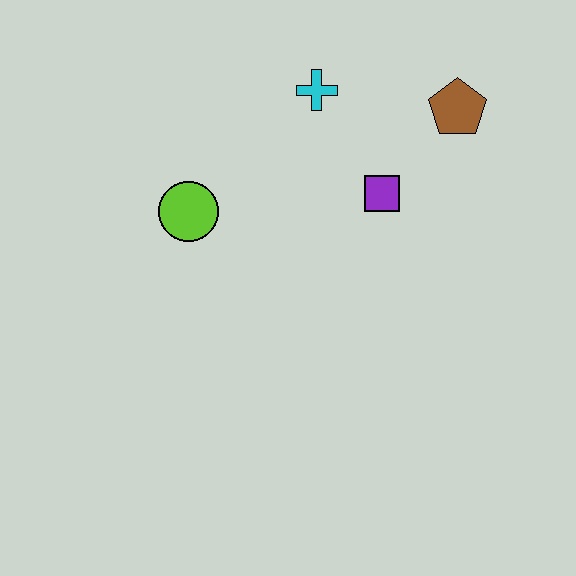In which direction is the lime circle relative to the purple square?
The lime circle is to the left of the purple square.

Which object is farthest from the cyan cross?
The lime circle is farthest from the cyan cross.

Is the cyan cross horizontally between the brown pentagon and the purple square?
No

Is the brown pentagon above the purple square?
Yes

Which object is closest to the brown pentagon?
The purple square is closest to the brown pentagon.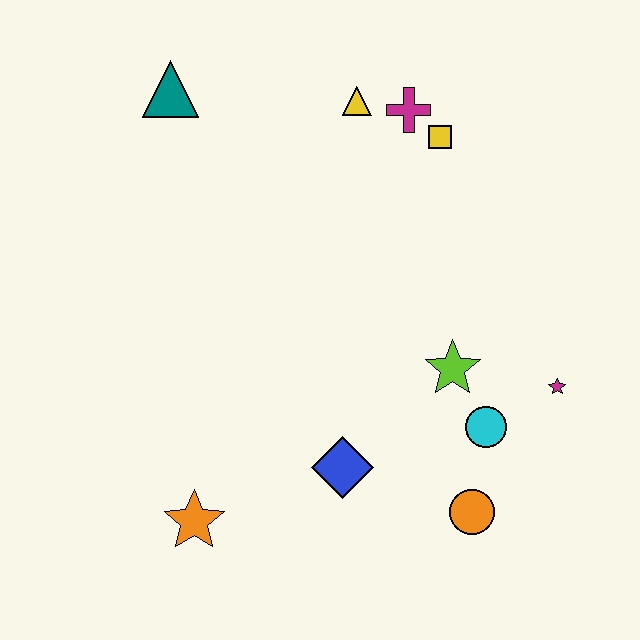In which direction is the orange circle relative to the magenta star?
The orange circle is below the magenta star.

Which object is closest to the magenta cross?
The yellow square is closest to the magenta cross.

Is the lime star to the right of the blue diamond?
Yes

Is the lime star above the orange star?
Yes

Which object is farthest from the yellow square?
The orange star is farthest from the yellow square.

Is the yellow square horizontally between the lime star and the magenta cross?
Yes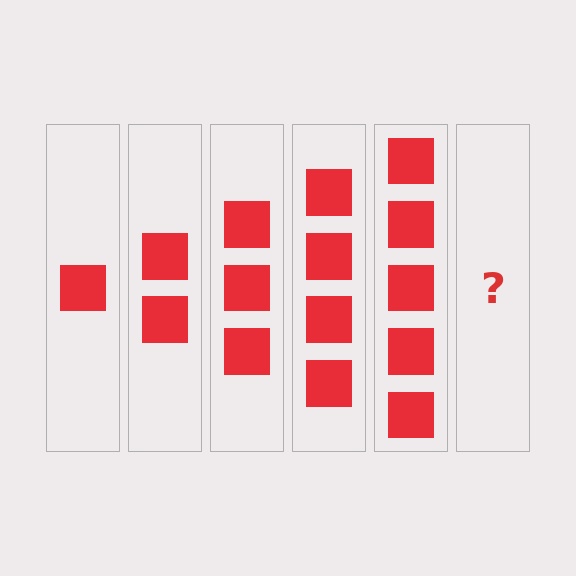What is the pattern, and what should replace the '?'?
The pattern is that each step adds one more square. The '?' should be 6 squares.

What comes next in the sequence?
The next element should be 6 squares.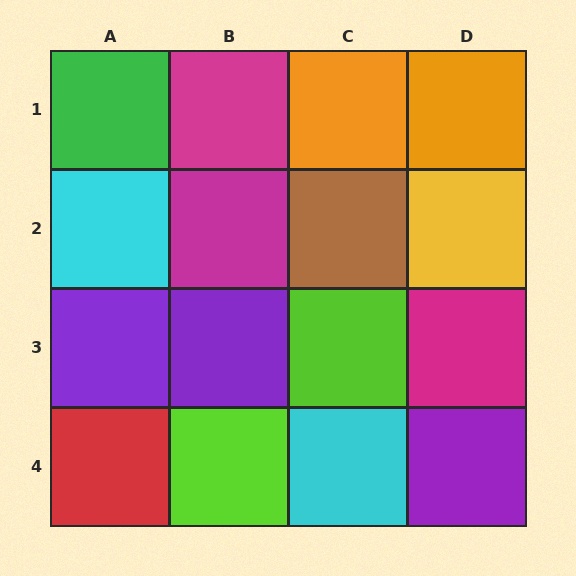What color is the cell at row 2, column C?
Brown.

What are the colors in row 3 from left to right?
Purple, purple, lime, magenta.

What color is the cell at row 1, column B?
Magenta.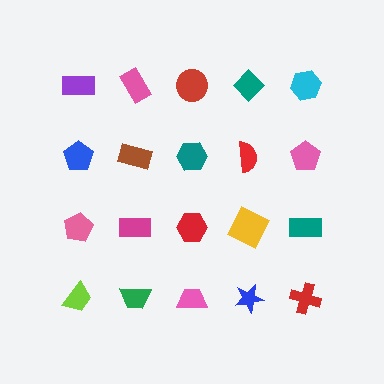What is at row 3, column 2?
A magenta rectangle.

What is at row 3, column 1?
A pink pentagon.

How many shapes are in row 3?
5 shapes.